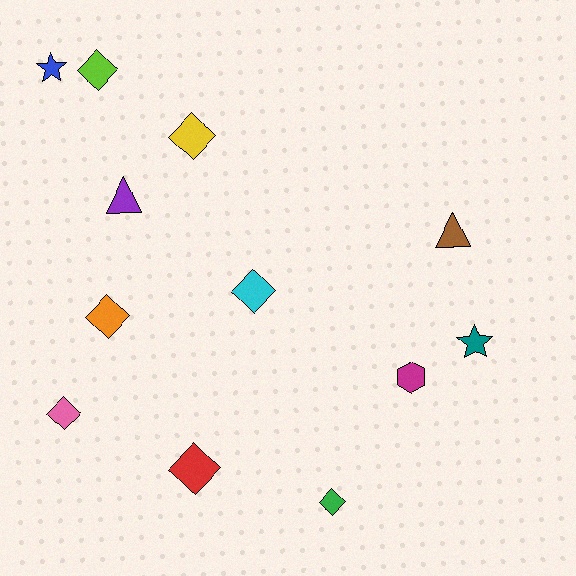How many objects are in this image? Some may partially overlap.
There are 12 objects.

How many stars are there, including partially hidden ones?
There are 2 stars.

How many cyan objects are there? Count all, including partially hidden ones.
There is 1 cyan object.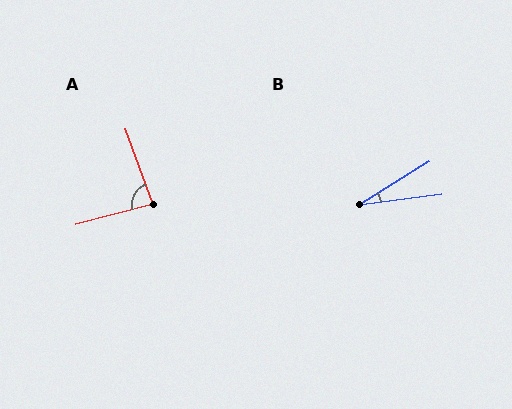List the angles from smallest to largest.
B (24°), A (84°).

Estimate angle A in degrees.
Approximately 84 degrees.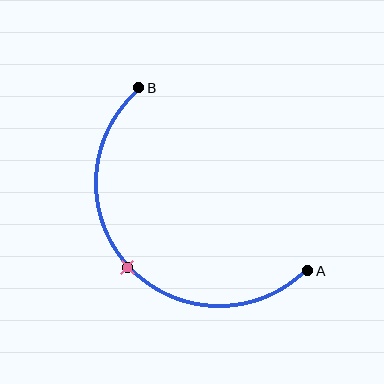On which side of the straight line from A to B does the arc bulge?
The arc bulges below and to the left of the straight line connecting A and B.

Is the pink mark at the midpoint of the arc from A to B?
Yes. The pink mark lies on the arc at equal arc-length from both A and B — it is the arc midpoint.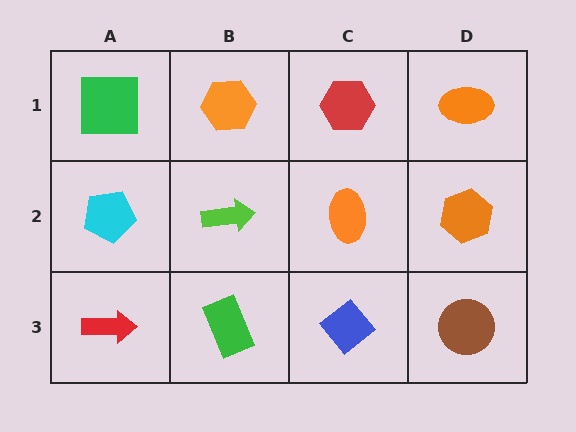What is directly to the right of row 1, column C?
An orange ellipse.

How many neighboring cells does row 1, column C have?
3.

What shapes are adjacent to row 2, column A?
A green square (row 1, column A), a red arrow (row 3, column A), a lime arrow (row 2, column B).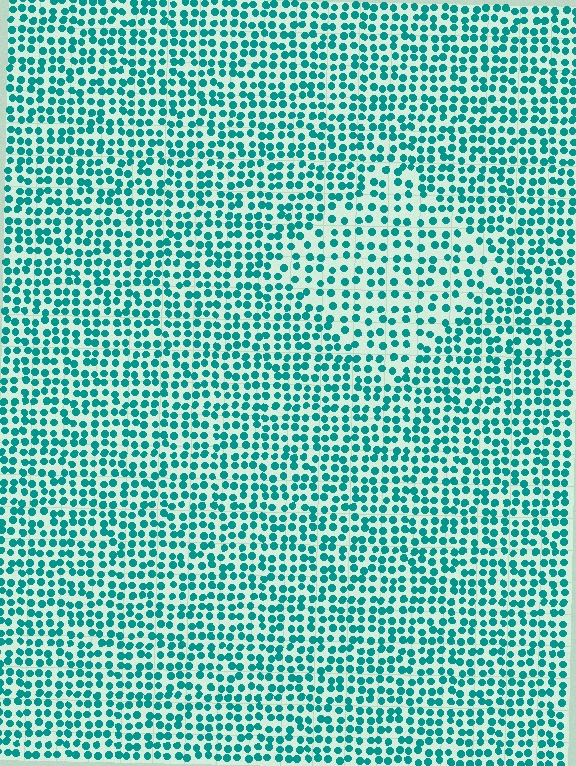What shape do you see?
I see a diamond.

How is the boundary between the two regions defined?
The boundary is defined by a change in element density (approximately 1.5x ratio). All elements are the same color, size, and shape.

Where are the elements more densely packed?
The elements are more densely packed outside the diamond boundary.